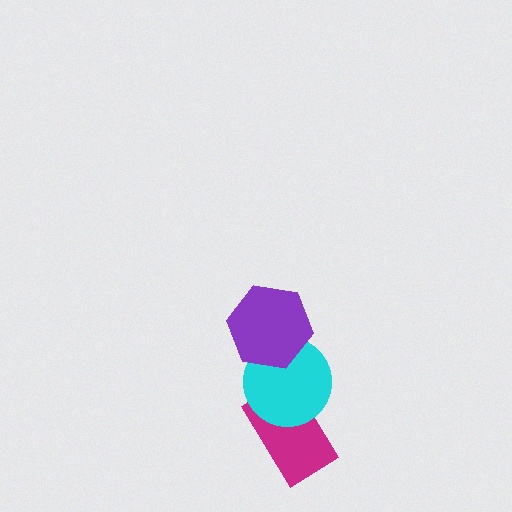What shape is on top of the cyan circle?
The purple hexagon is on top of the cyan circle.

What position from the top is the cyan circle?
The cyan circle is 2nd from the top.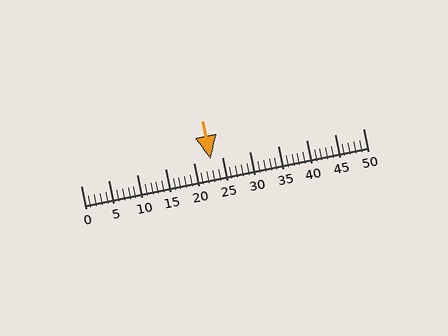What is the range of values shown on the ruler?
The ruler shows values from 0 to 50.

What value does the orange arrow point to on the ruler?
The orange arrow points to approximately 23.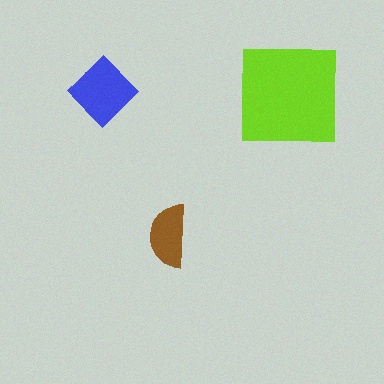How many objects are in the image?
There are 3 objects in the image.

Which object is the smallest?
The brown semicircle.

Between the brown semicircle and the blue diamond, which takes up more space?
The blue diamond.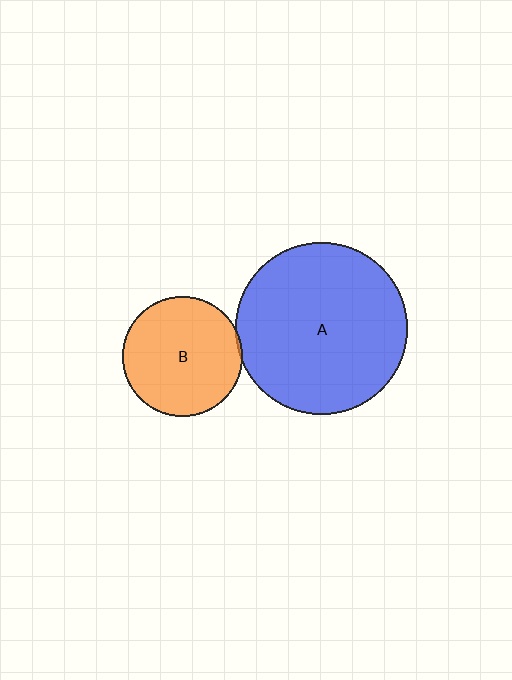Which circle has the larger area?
Circle A (blue).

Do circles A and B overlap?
Yes.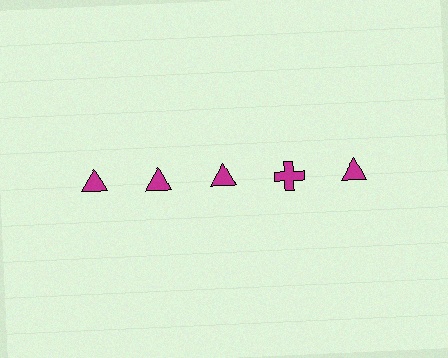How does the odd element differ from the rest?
It has a different shape: cross instead of triangle.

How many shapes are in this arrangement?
There are 5 shapes arranged in a grid pattern.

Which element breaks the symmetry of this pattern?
The magenta cross in the top row, second from right column breaks the symmetry. All other shapes are magenta triangles.